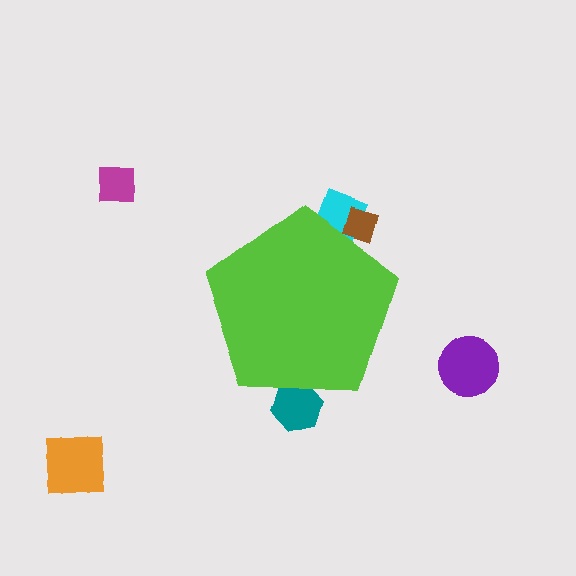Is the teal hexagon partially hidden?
Yes, the teal hexagon is partially hidden behind the lime pentagon.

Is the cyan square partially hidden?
Yes, the cyan square is partially hidden behind the lime pentagon.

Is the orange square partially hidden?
No, the orange square is fully visible.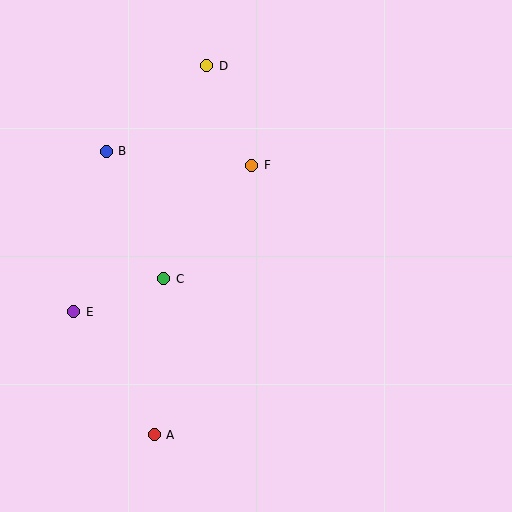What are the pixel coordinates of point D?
Point D is at (207, 66).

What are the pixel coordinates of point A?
Point A is at (154, 435).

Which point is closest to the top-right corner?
Point F is closest to the top-right corner.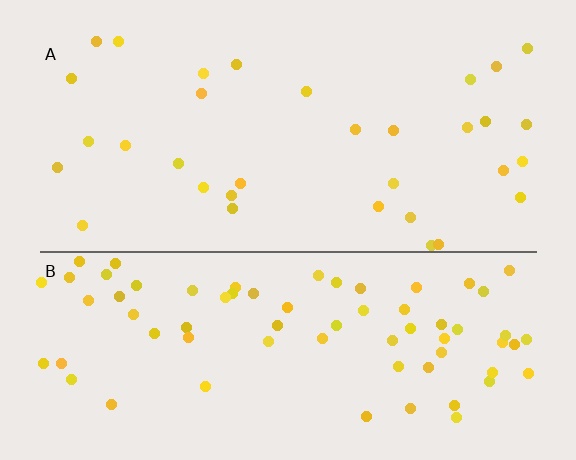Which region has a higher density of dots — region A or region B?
B (the bottom).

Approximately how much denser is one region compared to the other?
Approximately 2.2× — region B over region A.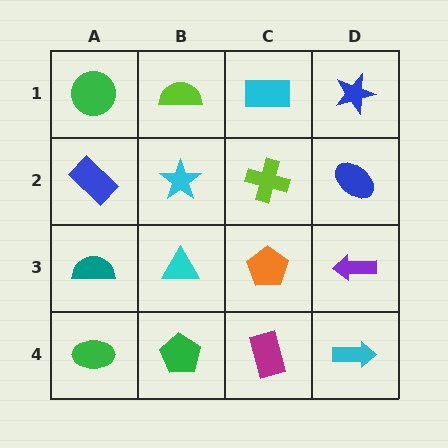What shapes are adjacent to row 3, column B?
A cyan star (row 2, column B), a green pentagon (row 4, column B), a teal semicircle (row 3, column A), an orange pentagon (row 3, column C).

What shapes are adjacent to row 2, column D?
A blue star (row 1, column D), a purple arrow (row 3, column D), a lime cross (row 2, column C).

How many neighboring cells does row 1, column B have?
3.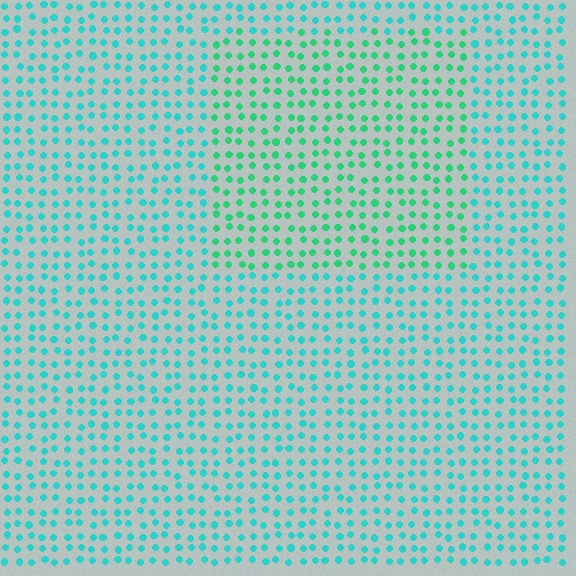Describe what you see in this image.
The image is filled with small cyan elements in a uniform arrangement. A rectangle-shaped region is visible where the elements are tinted to a slightly different hue, forming a subtle color boundary.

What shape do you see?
I see a rectangle.